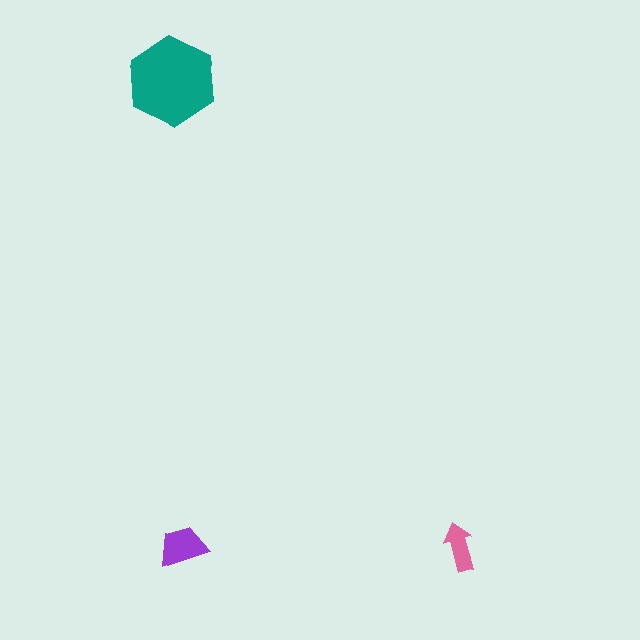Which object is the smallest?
The pink arrow.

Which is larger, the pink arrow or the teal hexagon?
The teal hexagon.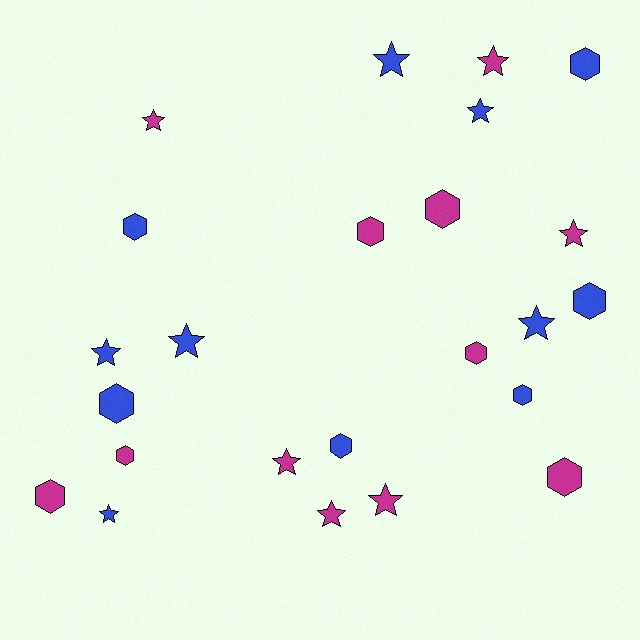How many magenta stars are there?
There are 6 magenta stars.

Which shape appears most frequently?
Star, with 12 objects.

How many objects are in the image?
There are 24 objects.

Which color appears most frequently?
Blue, with 12 objects.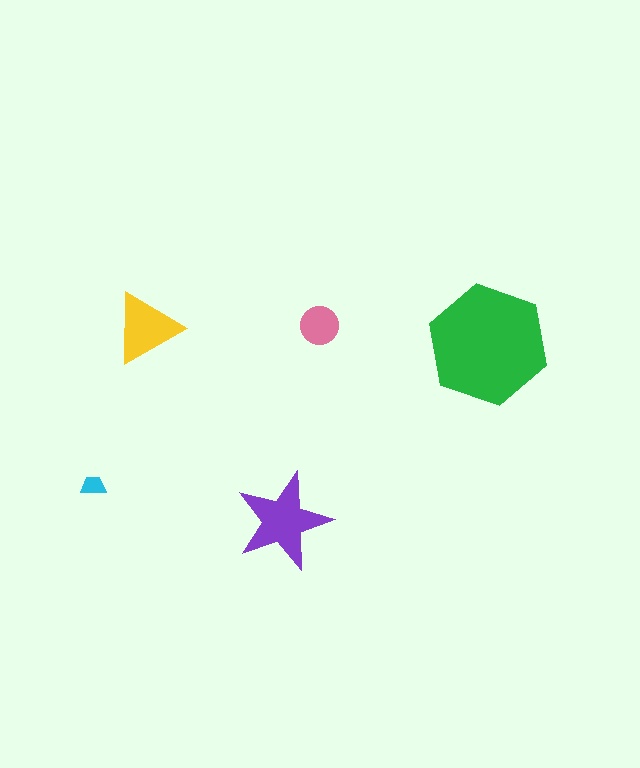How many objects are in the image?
There are 5 objects in the image.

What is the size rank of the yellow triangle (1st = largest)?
3rd.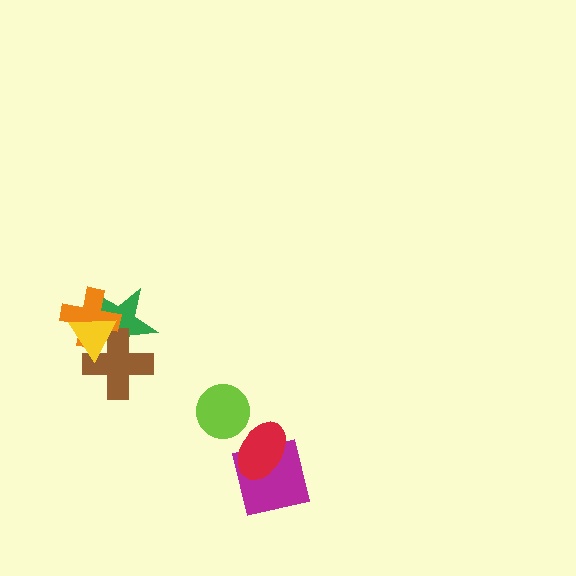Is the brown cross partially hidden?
Yes, it is partially covered by another shape.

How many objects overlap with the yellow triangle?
3 objects overlap with the yellow triangle.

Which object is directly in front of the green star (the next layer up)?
The brown cross is directly in front of the green star.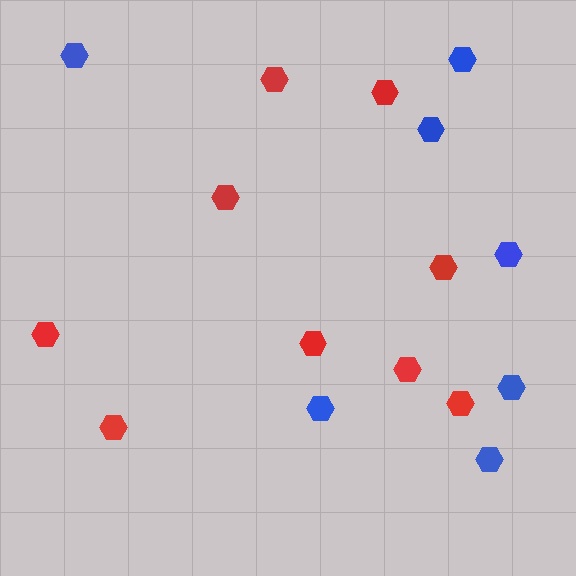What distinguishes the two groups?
There are 2 groups: one group of blue hexagons (7) and one group of red hexagons (9).